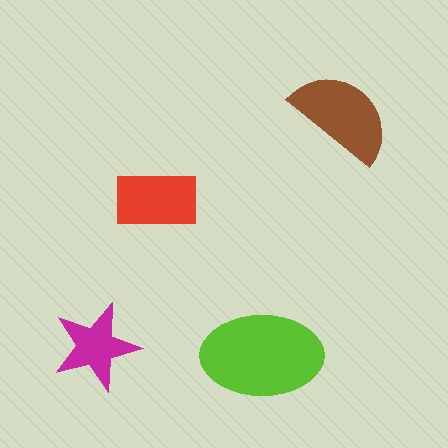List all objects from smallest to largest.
The magenta star, the red rectangle, the brown semicircle, the lime ellipse.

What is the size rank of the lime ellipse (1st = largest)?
1st.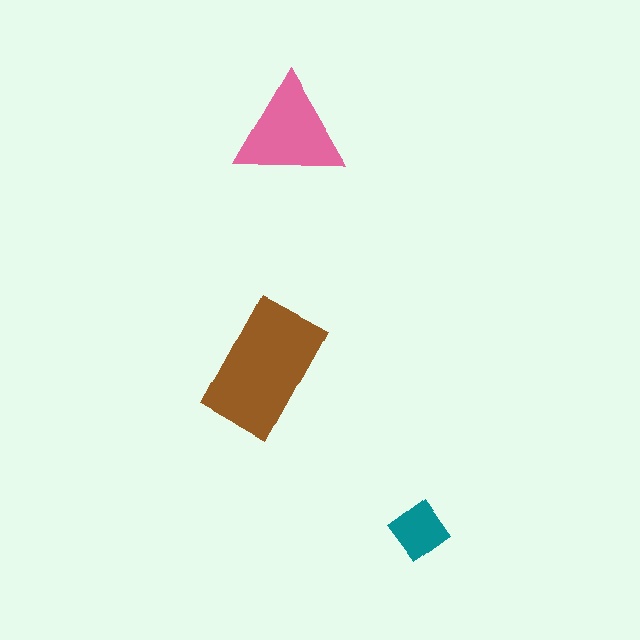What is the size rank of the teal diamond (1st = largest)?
3rd.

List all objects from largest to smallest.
The brown rectangle, the pink triangle, the teal diamond.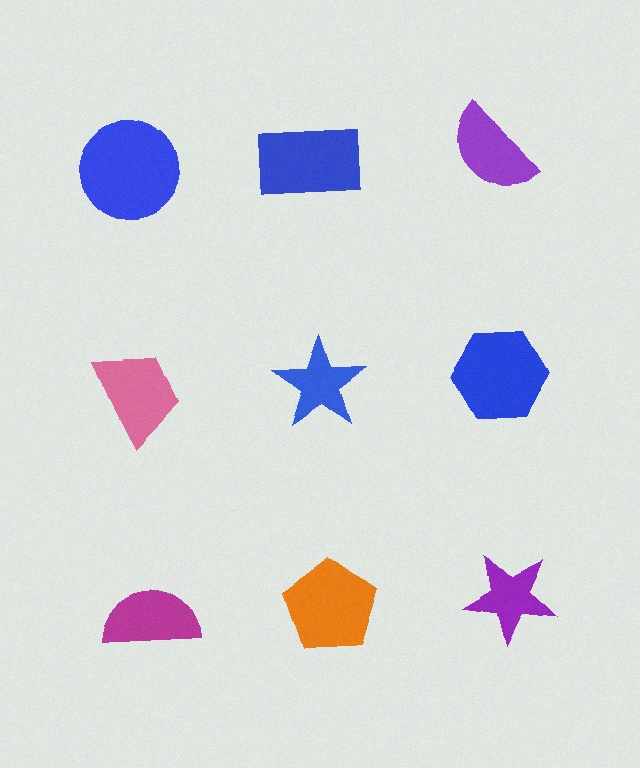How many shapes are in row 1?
3 shapes.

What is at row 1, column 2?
A blue rectangle.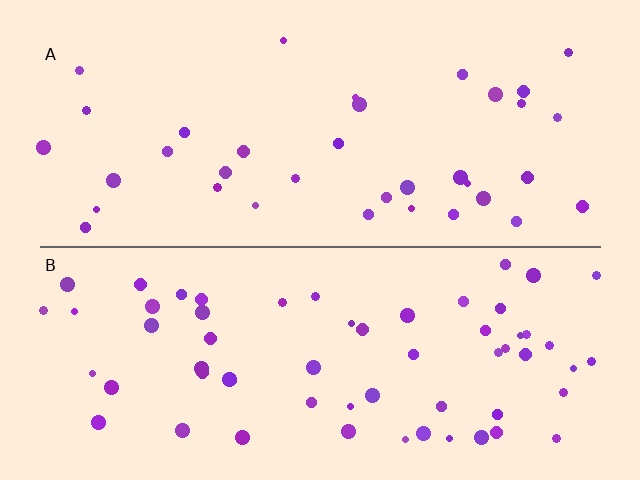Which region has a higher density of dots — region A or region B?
B (the bottom).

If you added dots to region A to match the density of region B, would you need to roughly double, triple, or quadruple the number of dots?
Approximately double.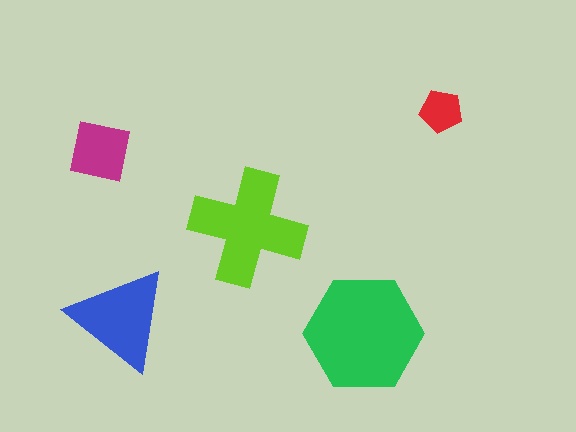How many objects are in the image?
There are 5 objects in the image.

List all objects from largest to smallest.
The green hexagon, the lime cross, the blue triangle, the magenta square, the red pentagon.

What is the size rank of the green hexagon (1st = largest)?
1st.